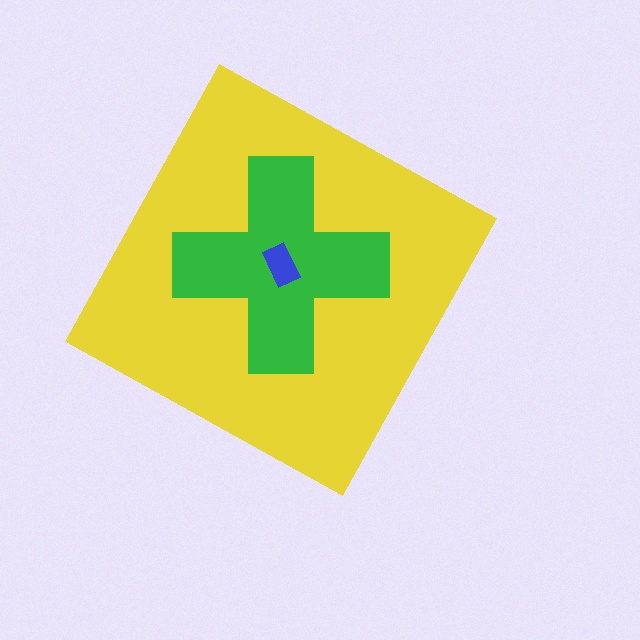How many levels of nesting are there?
3.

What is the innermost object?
The blue rectangle.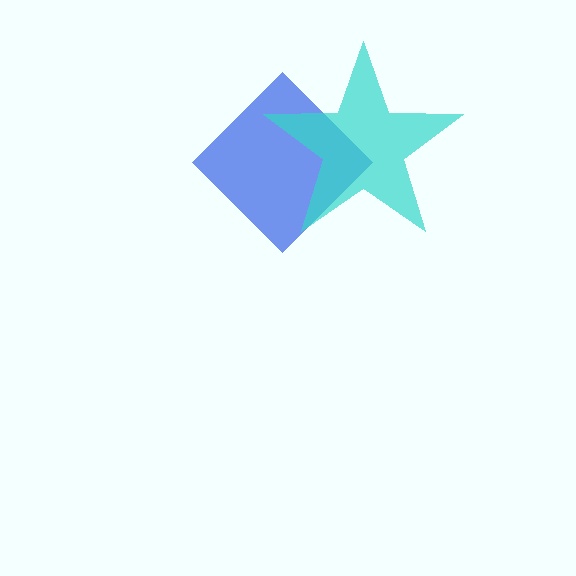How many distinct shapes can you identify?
There are 2 distinct shapes: a blue diamond, a cyan star.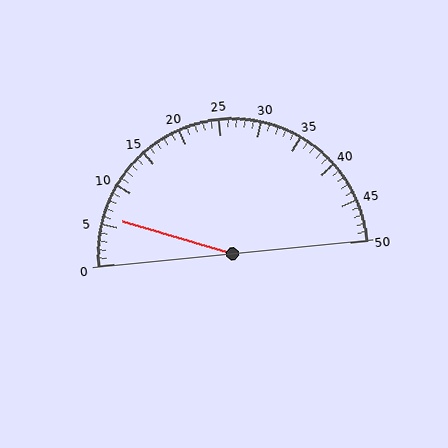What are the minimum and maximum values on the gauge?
The gauge ranges from 0 to 50.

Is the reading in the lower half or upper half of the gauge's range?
The reading is in the lower half of the range (0 to 50).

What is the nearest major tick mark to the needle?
The nearest major tick mark is 5.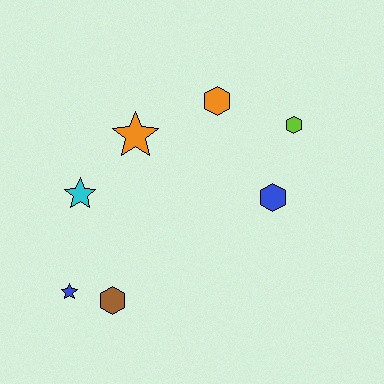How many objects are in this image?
There are 7 objects.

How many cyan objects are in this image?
There is 1 cyan object.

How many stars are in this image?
There are 3 stars.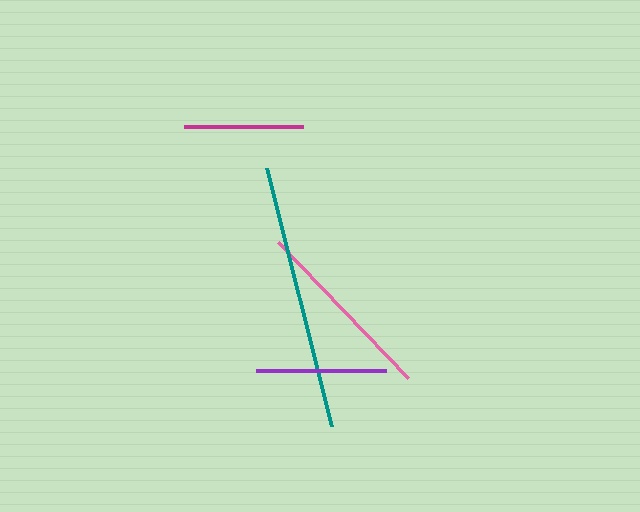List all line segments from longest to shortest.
From longest to shortest: teal, pink, purple, magenta.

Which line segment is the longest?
The teal line is the longest at approximately 267 pixels.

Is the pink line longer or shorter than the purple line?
The pink line is longer than the purple line.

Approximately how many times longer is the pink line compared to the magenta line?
The pink line is approximately 1.6 times the length of the magenta line.